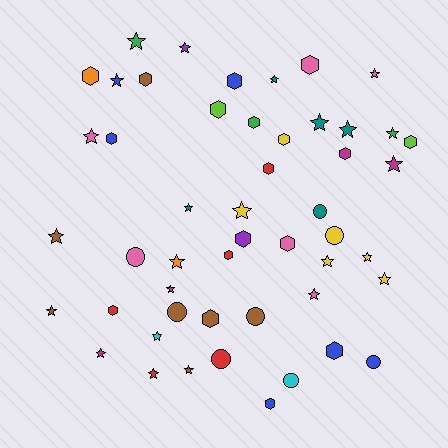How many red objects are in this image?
There are 5 red objects.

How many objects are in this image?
There are 50 objects.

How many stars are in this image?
There are 24 stars.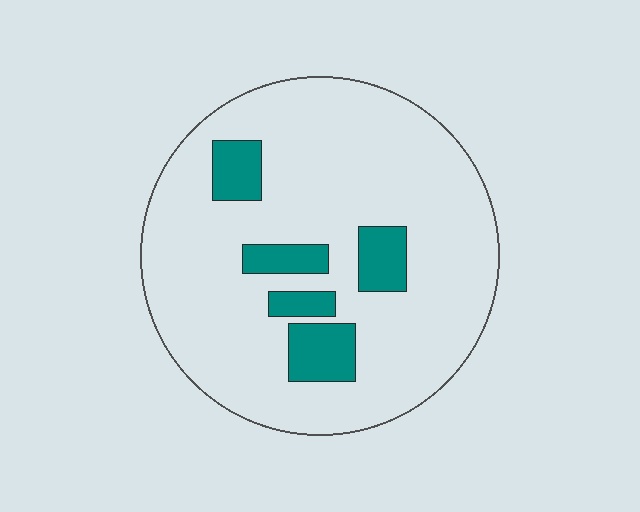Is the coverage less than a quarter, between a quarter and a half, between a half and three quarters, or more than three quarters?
Less than a quarter.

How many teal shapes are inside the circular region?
5.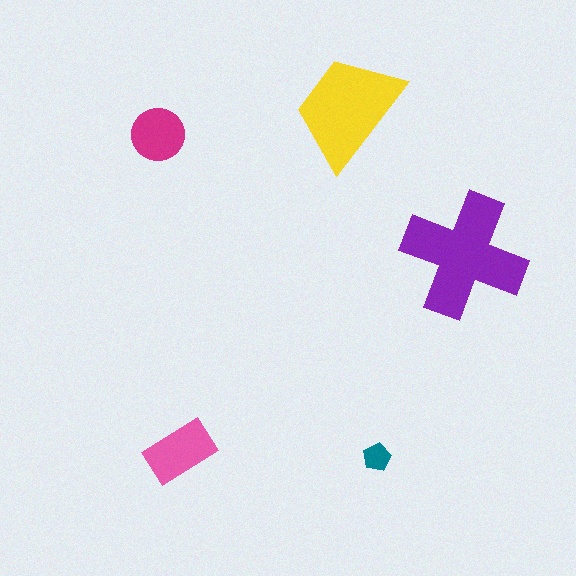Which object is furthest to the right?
The purple cross is rightmost.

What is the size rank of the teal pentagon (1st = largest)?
5th.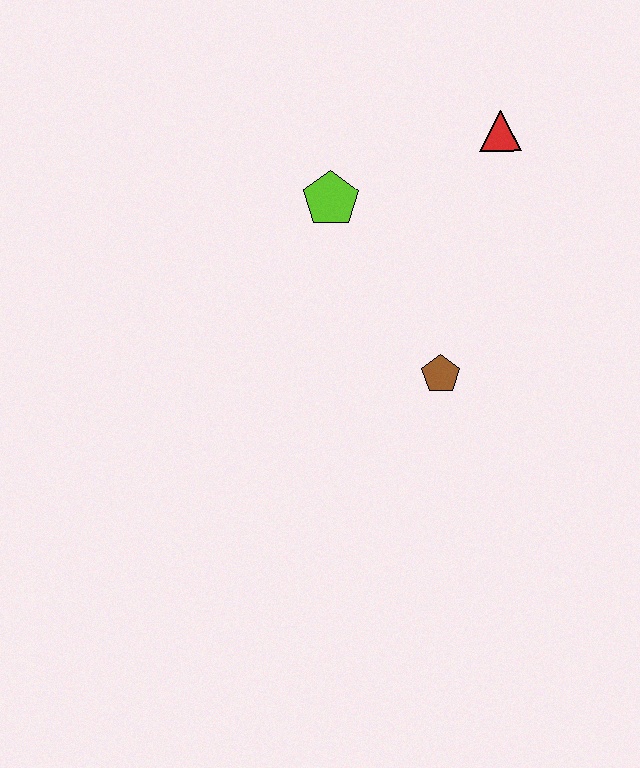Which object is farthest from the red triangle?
The brown pentagon is farthest from the red triangle.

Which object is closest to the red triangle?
The lime pentagon is closest to the red triangle.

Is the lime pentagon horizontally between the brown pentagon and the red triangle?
No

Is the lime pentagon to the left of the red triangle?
Yes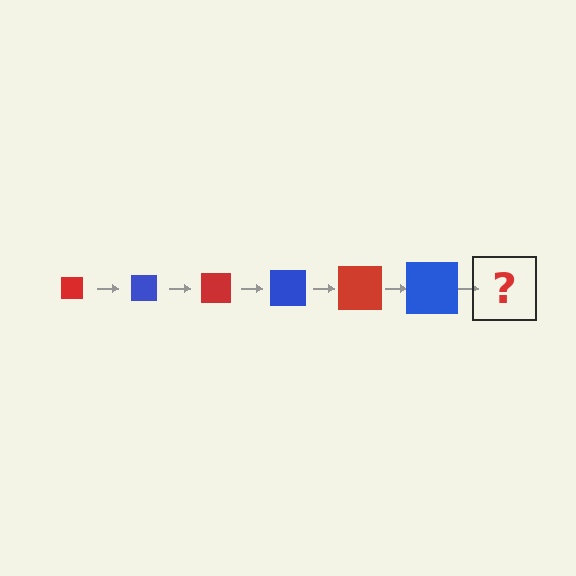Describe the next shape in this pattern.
It should be a red square, larger than the previous one.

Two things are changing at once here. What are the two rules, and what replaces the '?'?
The two rules are that the square grows larger each step and the color cycles through red and blue. The '?' should be a red square, larger than the previous one.